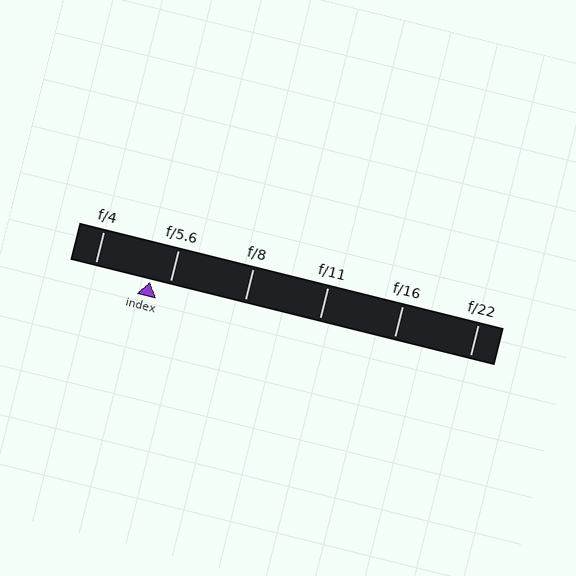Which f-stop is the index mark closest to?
The index mark is closest to f/5.6.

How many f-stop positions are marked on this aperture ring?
There are 6 f-stop positions marked.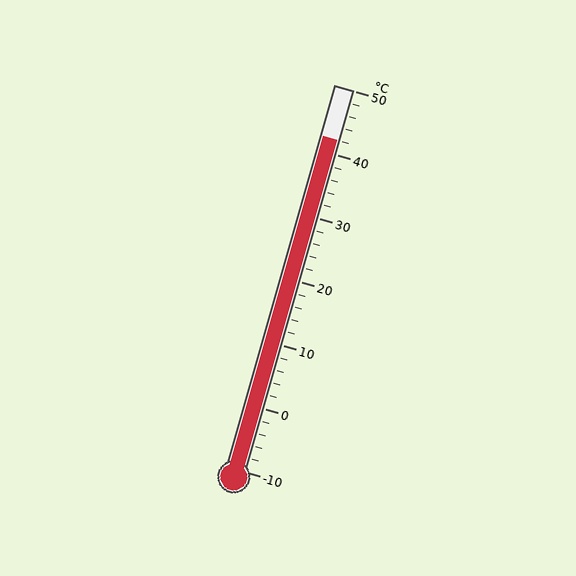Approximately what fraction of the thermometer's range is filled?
The thermometer is filled to approximately 85% of its range.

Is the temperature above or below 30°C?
The temperature is above 30°C.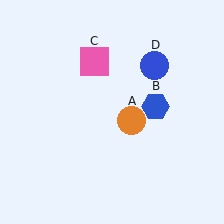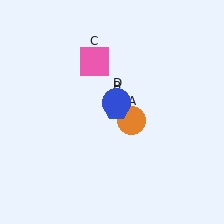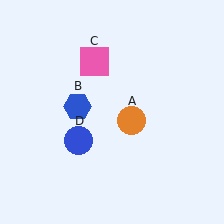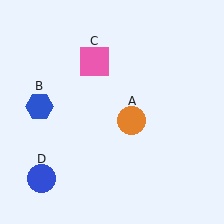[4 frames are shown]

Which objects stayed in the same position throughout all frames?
Orange circle (object A) and pink square (object C) remained stationary.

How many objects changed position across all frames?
2 objects changed position: blue hexagon (object B), blue circle (object D).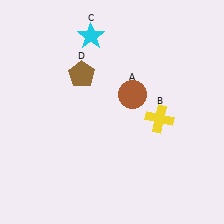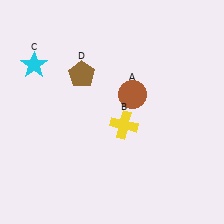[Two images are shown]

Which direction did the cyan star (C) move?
The cyan star (C) moved left.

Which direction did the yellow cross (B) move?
The yellow cross (B) moved left.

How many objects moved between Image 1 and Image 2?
2 objects moved between the two images.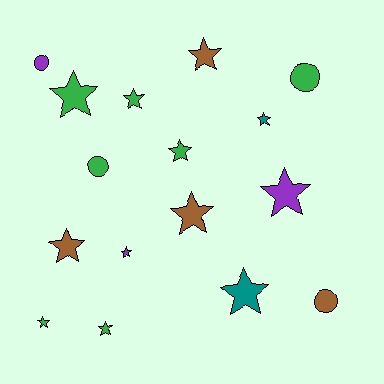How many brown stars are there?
There are 3 brown stars.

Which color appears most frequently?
Green, with 7 objects.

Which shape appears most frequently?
Star, with 12 objects.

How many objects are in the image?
There are 16 objects.